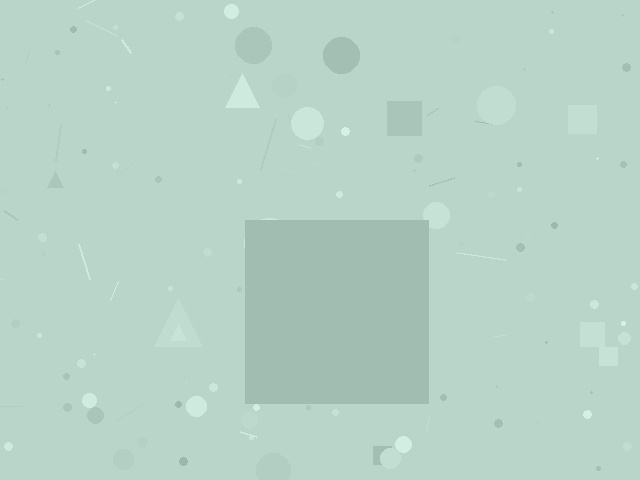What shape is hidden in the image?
A square is hidden in the image.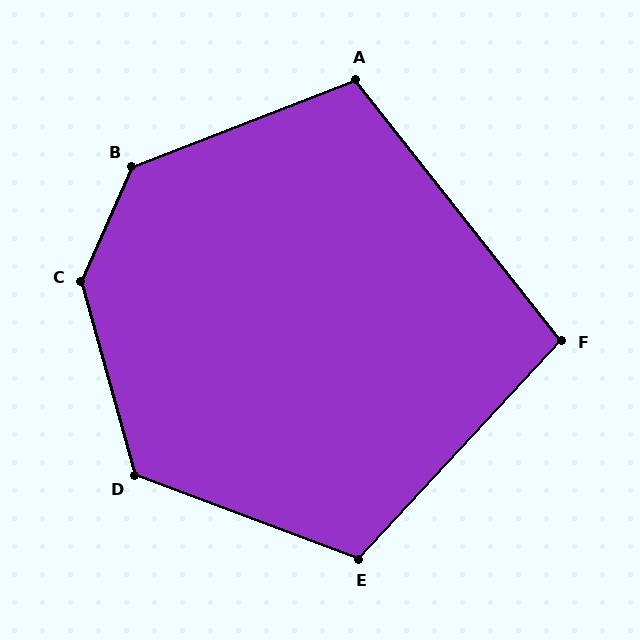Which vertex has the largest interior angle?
C, at approximately 140 degrees.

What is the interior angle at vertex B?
Approximately 135 degrees (obtuse).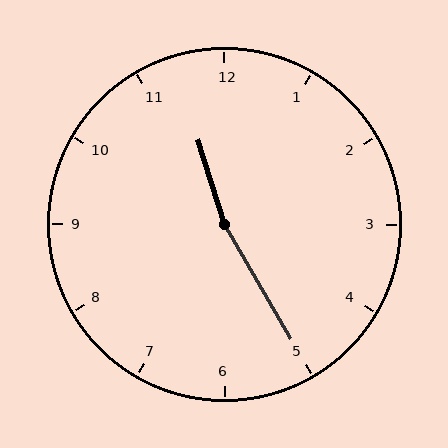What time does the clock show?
11:25.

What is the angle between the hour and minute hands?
Approximately 168 degrees.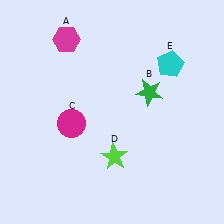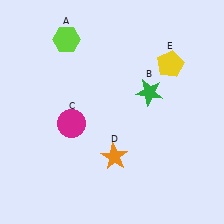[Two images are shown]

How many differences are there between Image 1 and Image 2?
There are 3 differences between the two images.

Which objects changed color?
A changed from magenta to lime. D changed from lime to orange. E changed from cyan to yellow.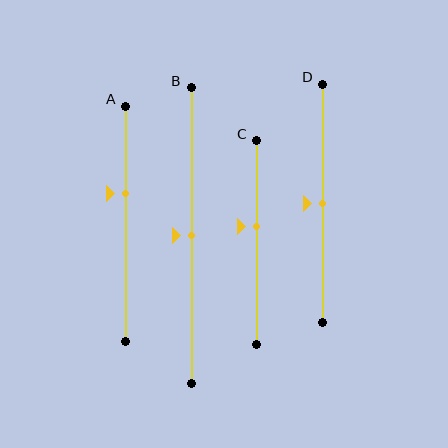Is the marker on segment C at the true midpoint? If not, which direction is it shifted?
No, the marker on segment C is shifted upward by about 8% of the segment length.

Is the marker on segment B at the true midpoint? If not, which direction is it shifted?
Yes, the marker on segment B is at the true midpoint.